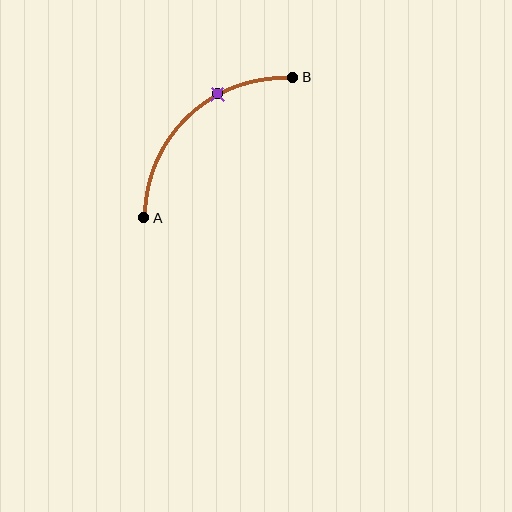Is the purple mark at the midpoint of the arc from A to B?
No. The purple mark lies on the arc but is closer to endpoint B. The arc midpoint would be at the point on the curve equidistant along the arc from both A and B.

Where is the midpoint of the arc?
The arc midpoint is the point on the curve farthest from the straight line joining A and B. It sits above and to the left of that line.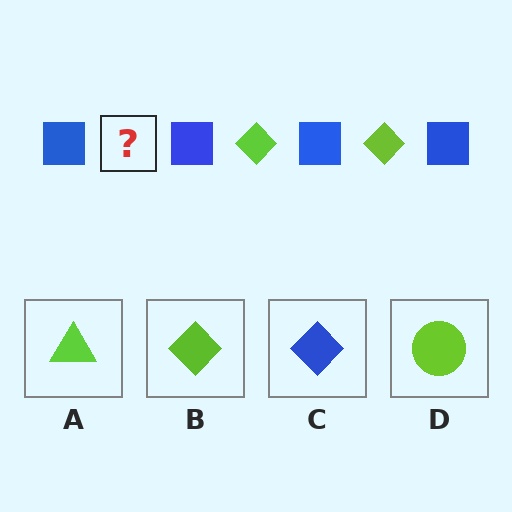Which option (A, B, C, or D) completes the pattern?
B.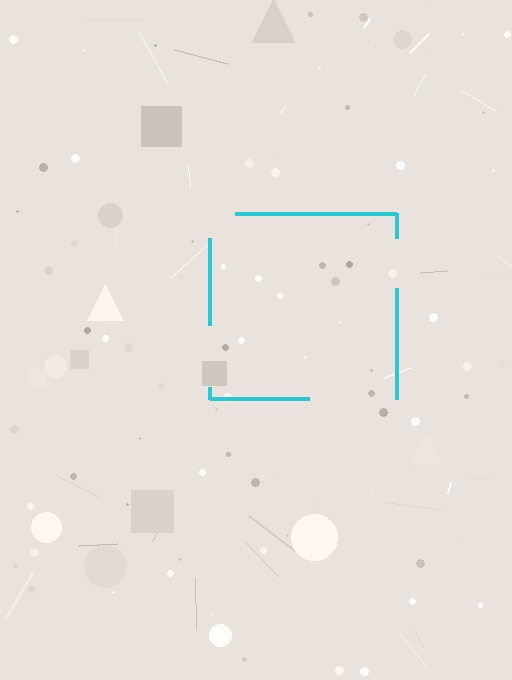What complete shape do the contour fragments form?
The contour fragments form a square.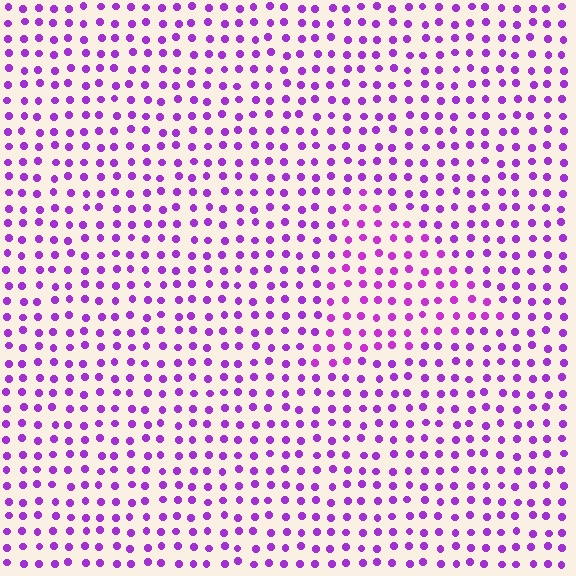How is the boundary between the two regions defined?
The boundary is defined purely by a slight shift in hue (about 14 degrees). Spacing, size, and orientation are identical on both sides.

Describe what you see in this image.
The image is filled with small purple elements in a uniform arrangement. A triangle-shaped region is visible where the elements are tinted to a slightly different hue, forming a subtle color boundary.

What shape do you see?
I see a triangle.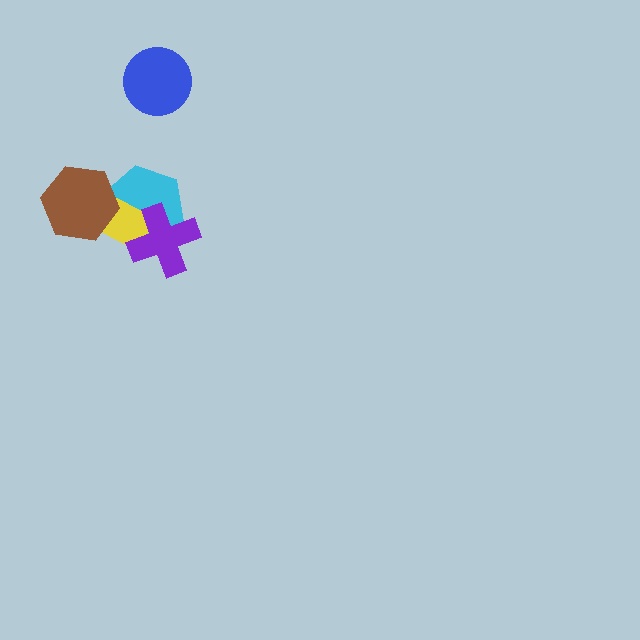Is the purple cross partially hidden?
No, no other shape covers it.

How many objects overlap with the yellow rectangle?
3 objects overlap with the yellow rectangle.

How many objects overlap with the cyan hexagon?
3 objects overlap with the cyan hexagon.